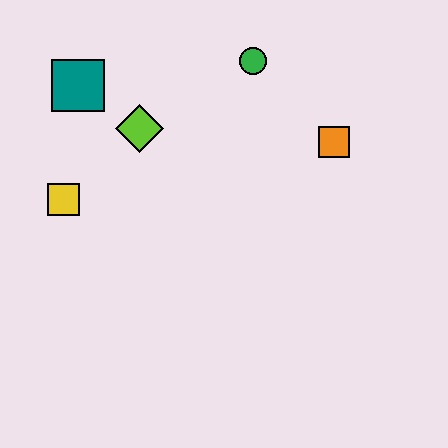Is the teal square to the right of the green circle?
No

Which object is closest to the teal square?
The lime diamond is closest to the teal square.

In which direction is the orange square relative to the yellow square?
The orange square is to the right of the yellow square.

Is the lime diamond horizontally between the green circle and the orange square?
No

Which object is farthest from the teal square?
The orange square is farthest from the teal square.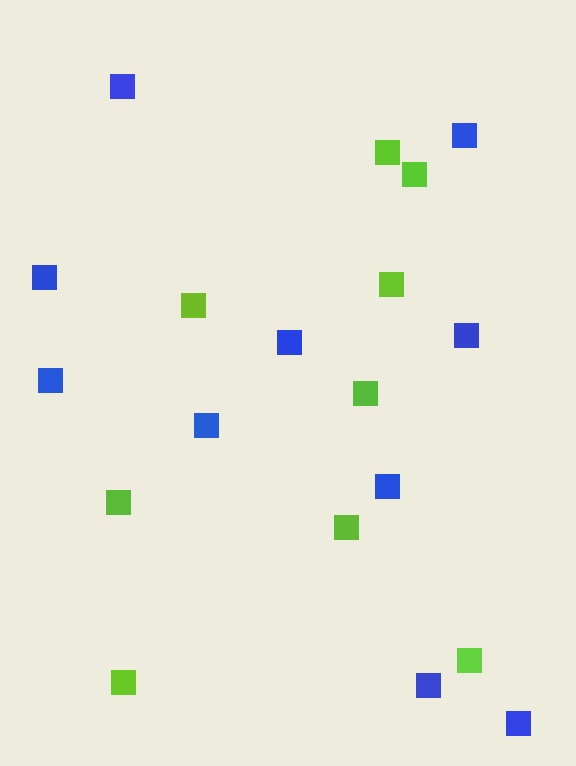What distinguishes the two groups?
There are 2 groups: one group of blue squares (10) and one group of lime squares (9).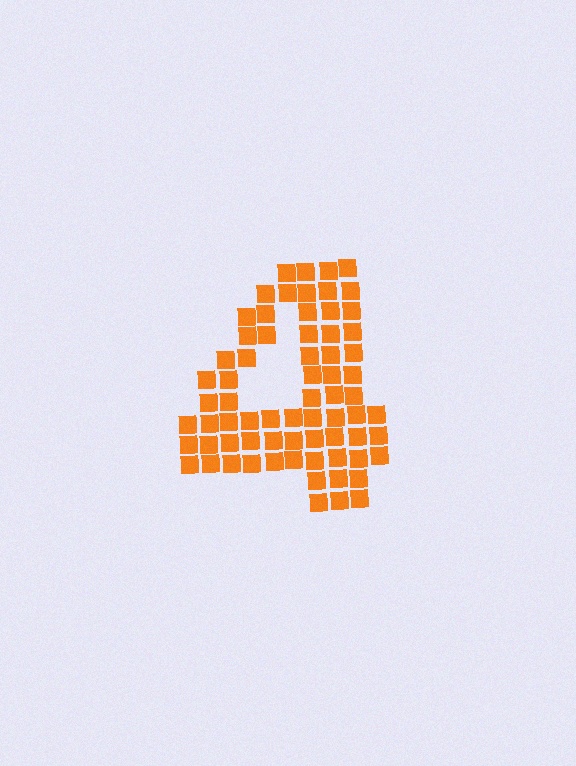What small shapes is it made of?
It is made of small squares.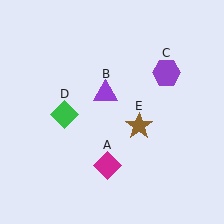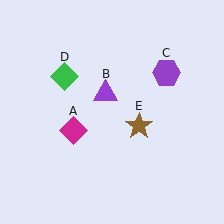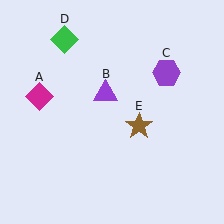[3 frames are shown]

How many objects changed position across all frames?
2 objects changed position: magenta diamond (object A), green diamond (object D).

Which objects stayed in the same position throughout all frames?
Purple triangle (object B) and purple hexagon (object C) and brown star (object E) remained stationary.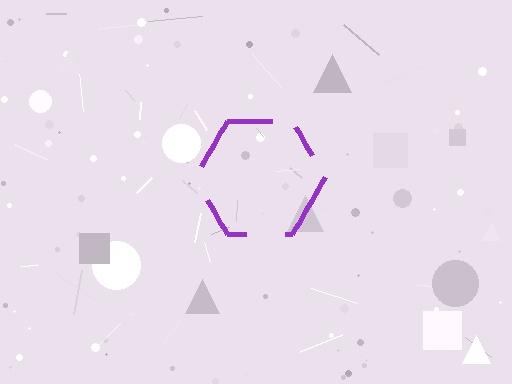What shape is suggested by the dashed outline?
The dashed outline suggests a hexagon.